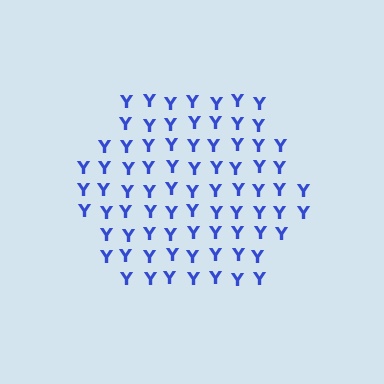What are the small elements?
The small elements are letter Y's.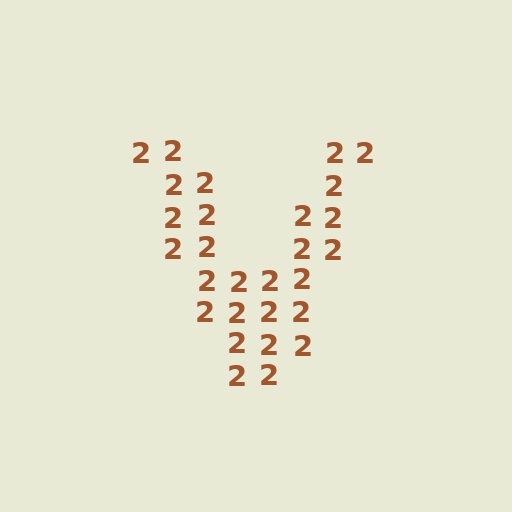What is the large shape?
The large shape is the letter V.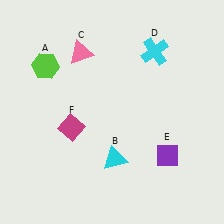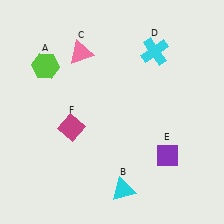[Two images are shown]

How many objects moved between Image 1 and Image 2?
1 object moved between the two images.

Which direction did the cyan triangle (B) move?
The cyan triangle (B) moved down.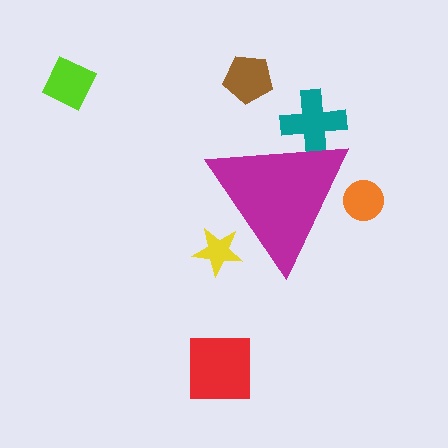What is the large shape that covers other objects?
A magenta triangle.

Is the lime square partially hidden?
No, the lime square is fully visible.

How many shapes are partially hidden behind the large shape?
3 shapes are partially hidden.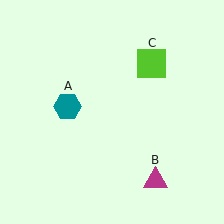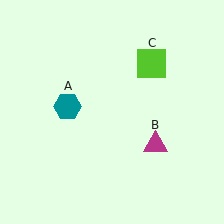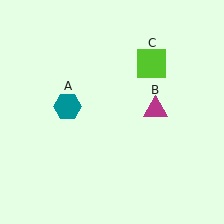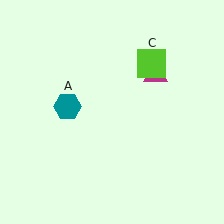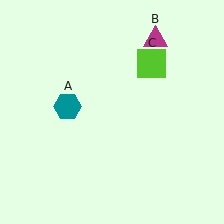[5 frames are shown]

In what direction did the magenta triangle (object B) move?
The magenta triangle (object B) moved up.